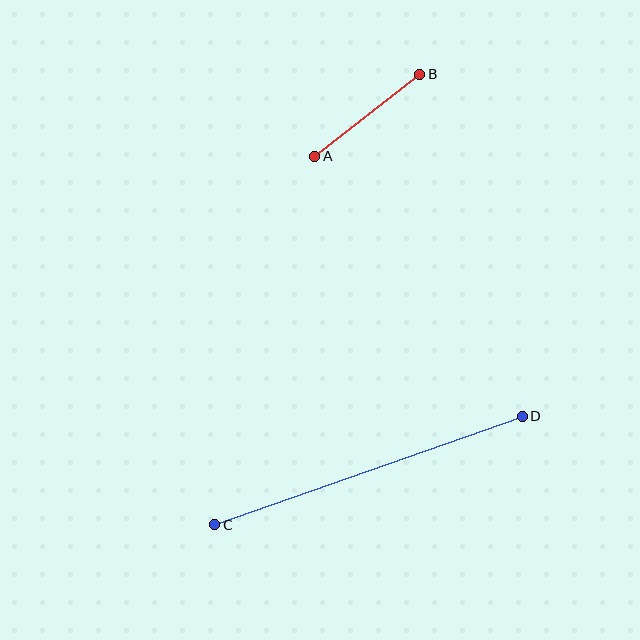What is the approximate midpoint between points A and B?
The midpoint is at approximately (367, 115) pixels.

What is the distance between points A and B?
The distance is approximately 133 pixels.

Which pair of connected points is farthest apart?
Points C and D are farthest apart.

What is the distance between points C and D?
The distance is approximately 326 pixels.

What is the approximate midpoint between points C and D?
The midpoint is at approximately (369, 471) pixels.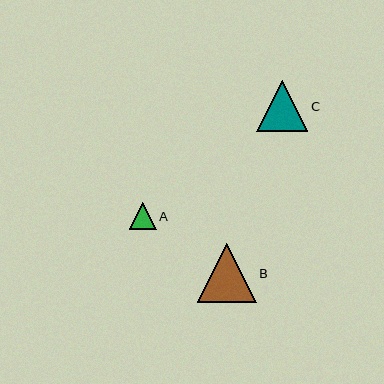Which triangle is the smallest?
Triangle A is the smallest with a size of approximately 27 pixels.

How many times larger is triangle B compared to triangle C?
Triangle B is approximately 1.2 times the size of triangle C.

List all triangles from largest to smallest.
From largest to smallest: B, C, A.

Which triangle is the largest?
Triangle B is the largest with a size of approximately 59 pixels.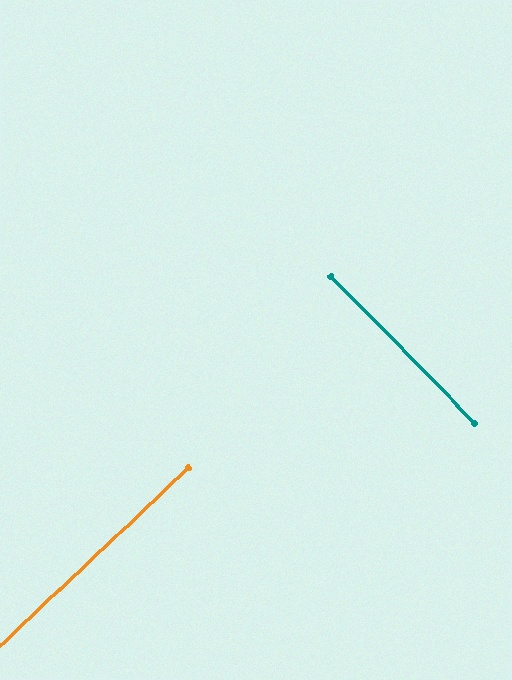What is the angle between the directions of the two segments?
Approximately 89 degrees.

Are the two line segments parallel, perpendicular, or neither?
Perpendicular — they meet at approximately 89°.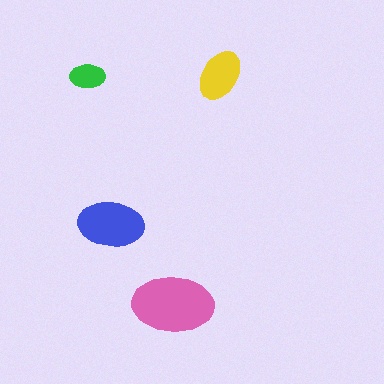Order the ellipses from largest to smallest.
the pink one, the blue one, the yellow one, the green one.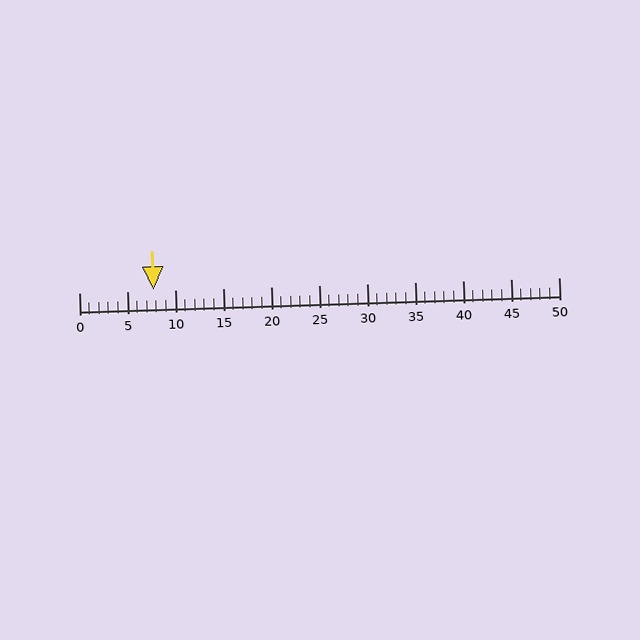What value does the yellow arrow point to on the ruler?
The yellow arrow points to approximately 8.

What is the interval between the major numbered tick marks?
The major tick marks are spaced 5 units apart.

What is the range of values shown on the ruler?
The ruler shows values from 0 to 50.